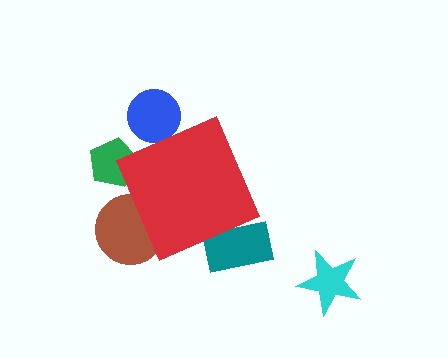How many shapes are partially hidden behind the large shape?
5 shapes are partially hidden.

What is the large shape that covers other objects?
A red diamond.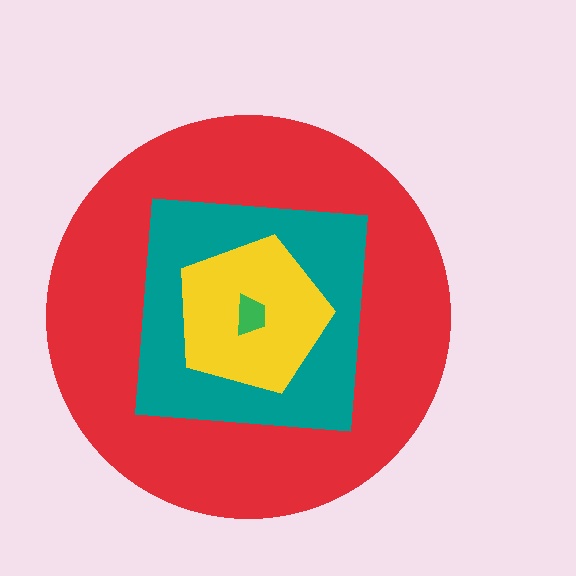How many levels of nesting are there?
4.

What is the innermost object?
The green trapezoid.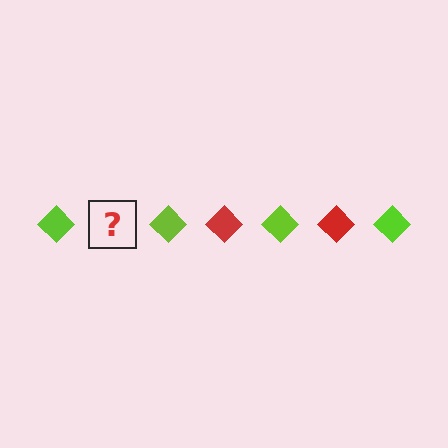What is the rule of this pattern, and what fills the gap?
The rule is that the pattern cycles through lime, red diamonds. The gap should be filled with a red diamond.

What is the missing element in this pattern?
The missing element is a red diamond.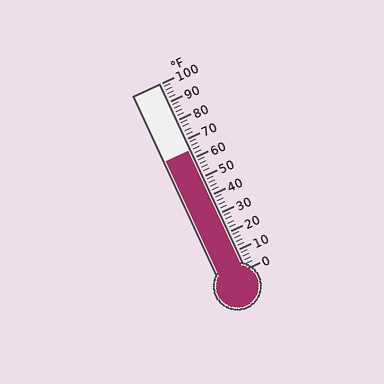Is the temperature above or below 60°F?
The temperature is above 60°F.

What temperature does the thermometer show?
The thermometer shows approximately 64°F.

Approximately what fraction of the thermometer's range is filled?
The thermometer is filled to approximately 65% of its range.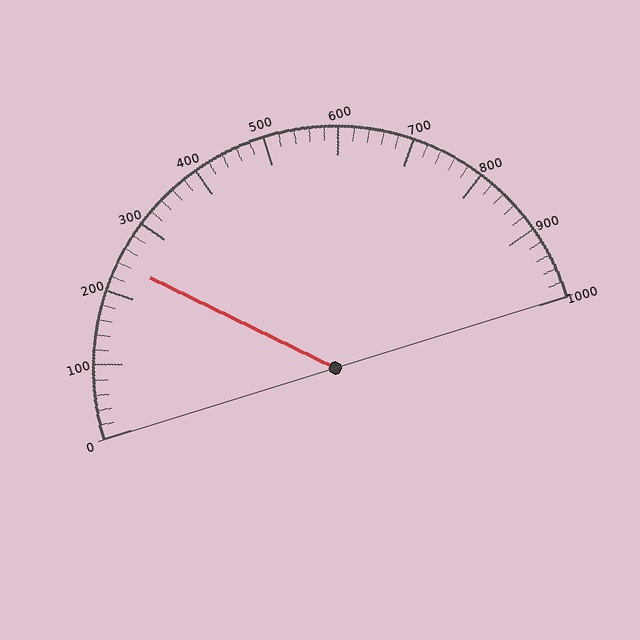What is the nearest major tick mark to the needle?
The nearest major tick mark is 200.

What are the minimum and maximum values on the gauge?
The gauge ranges from 0 to 1000.